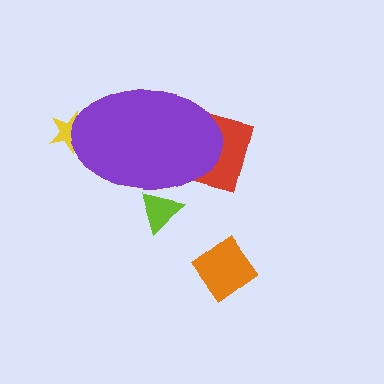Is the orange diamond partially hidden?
No, the orange diamond is fully visible.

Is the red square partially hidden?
Yes, the red square is partially hidden behind the purple ellipse.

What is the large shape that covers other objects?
A purple ellipse.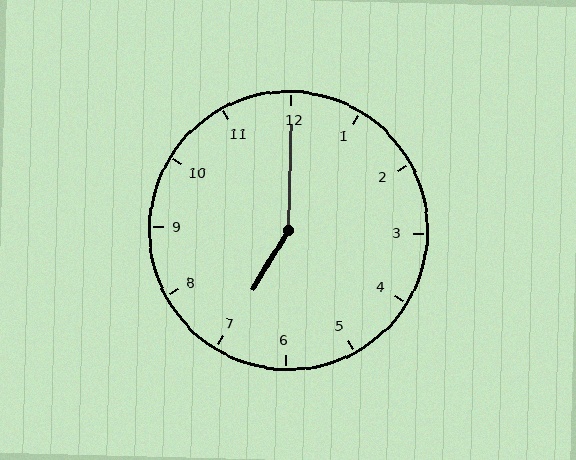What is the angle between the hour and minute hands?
Approximately 150 degrees.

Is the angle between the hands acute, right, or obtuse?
It is obtuse.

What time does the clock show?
7:00.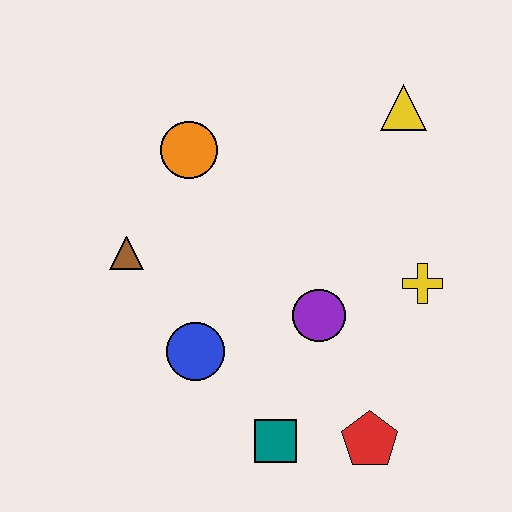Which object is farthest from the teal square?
The yellow triangle is farthest from the teal square.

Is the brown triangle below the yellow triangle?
Yes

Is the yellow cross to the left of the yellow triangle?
No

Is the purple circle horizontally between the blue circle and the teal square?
No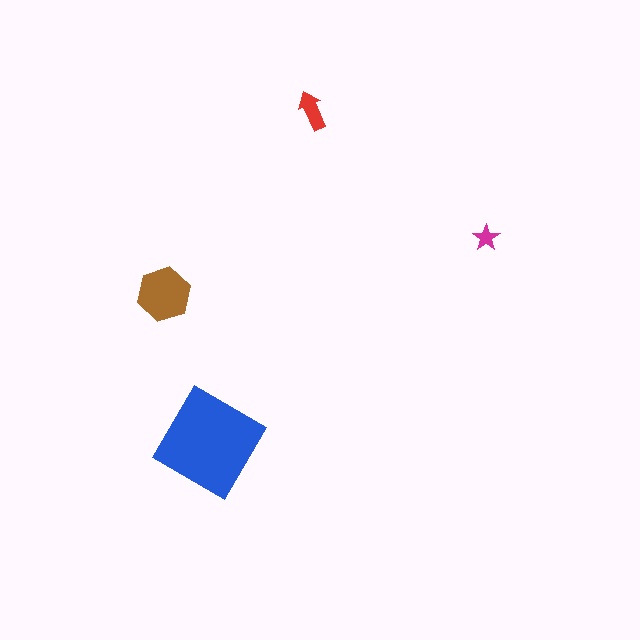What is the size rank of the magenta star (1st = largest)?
4th.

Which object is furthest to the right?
The magenta star is rightmost.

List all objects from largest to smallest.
The blue square, the brown hexagon, the red arrow, the magenta star.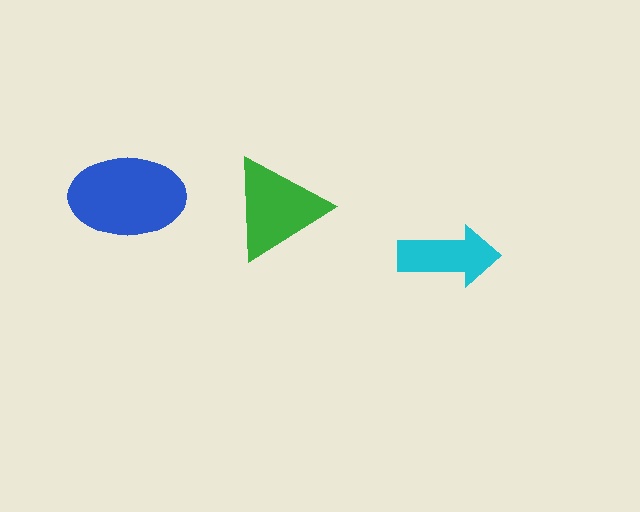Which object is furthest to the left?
The blue ellipse is leftmost.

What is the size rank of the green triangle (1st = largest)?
2nd.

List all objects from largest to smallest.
The blue ellipse, the green triangle, the cyan arrow.